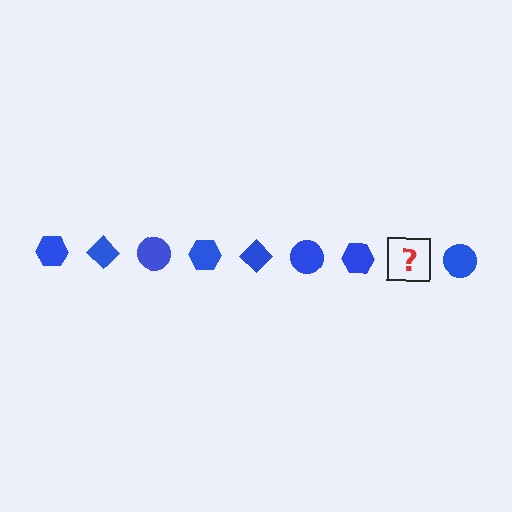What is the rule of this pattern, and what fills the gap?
The rule is that the pattern cycles through hexagon, diamond, circle shapes in blue. The gap should be filled with a blue diamond.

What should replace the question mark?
The question mark should be replaced with a blue diamond.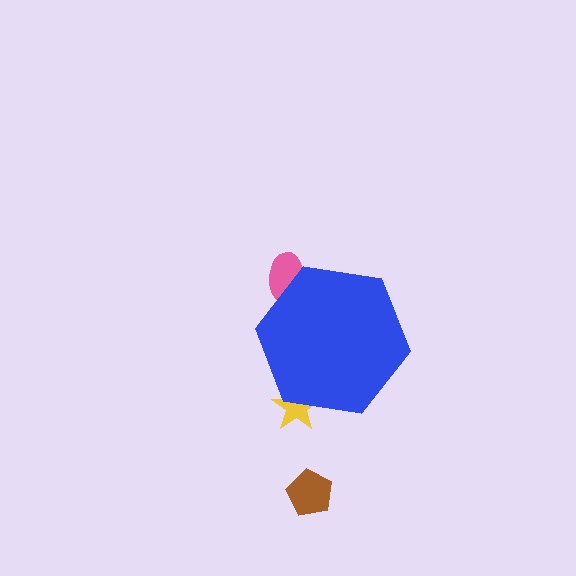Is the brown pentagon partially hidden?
No, the brown pentagon is fully visible.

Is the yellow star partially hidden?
Yes, the yellow star is partially hidden behind the blue hexagon.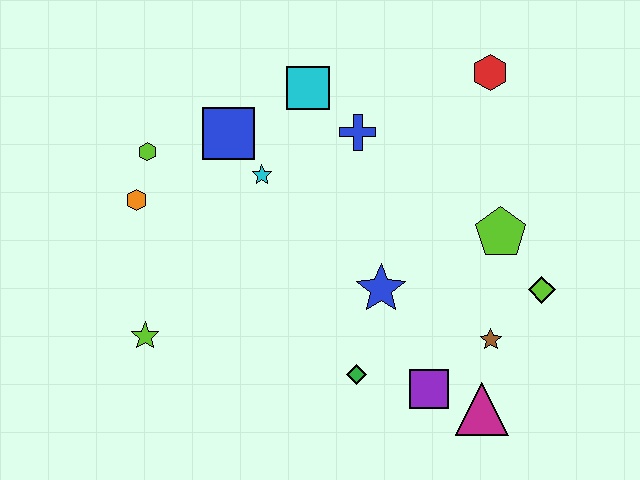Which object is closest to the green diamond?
The purple square is closest to the green diamond.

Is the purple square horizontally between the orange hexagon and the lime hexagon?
No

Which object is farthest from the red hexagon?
The lime star is farthest from the red hexagon.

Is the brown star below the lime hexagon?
Yes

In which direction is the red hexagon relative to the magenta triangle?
The red hexagon is above the magenta triangle.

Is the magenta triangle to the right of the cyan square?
Yes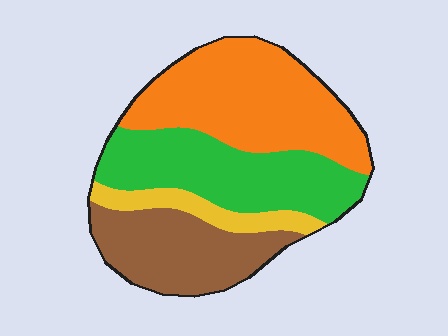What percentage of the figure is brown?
Brown covers roughly 25% of the figure.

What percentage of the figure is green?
Green takes up between a quarter and a half of the figure.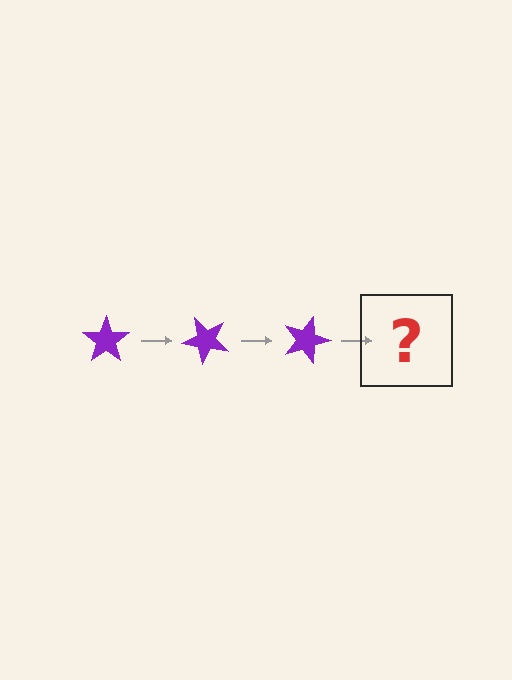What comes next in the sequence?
The next element should be a purple star rotated 135 degrees.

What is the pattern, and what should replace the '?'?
The pattern is that the star rotates 45 degrees each step. The '?' should be a purple star rotated 135 degrees.